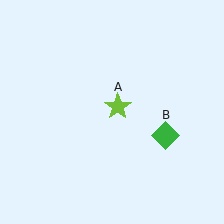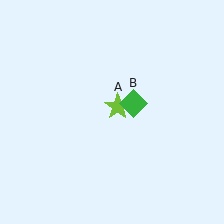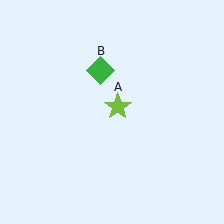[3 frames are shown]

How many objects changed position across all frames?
1 object changed position: green diamond (object B).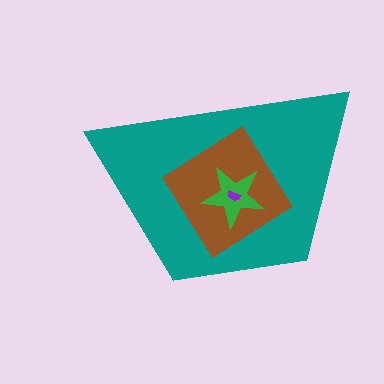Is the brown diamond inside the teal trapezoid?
Yes.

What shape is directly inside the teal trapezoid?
The brown diamond.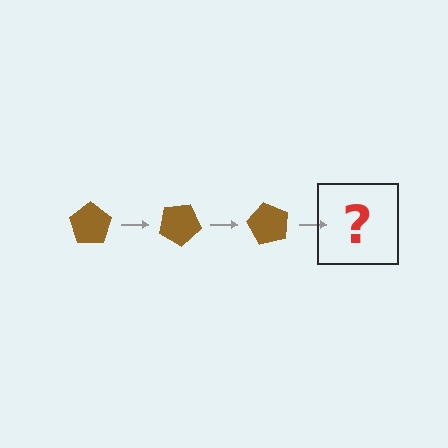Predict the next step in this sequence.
The next step is a brown pentagon rotated 90 degrees.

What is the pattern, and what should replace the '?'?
The pattern is that the pentagon rotates 30 degrees each step. The '?' should be a brown pentagon rotated 90 degrees.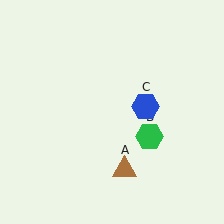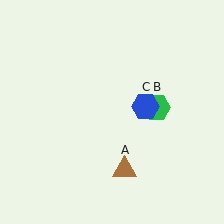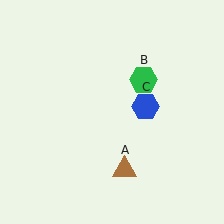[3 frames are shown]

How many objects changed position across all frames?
1 object changed position: green hexagon (object B).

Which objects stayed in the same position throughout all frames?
Brown triangle (object A) and blue hexagon (object C) remained stationary.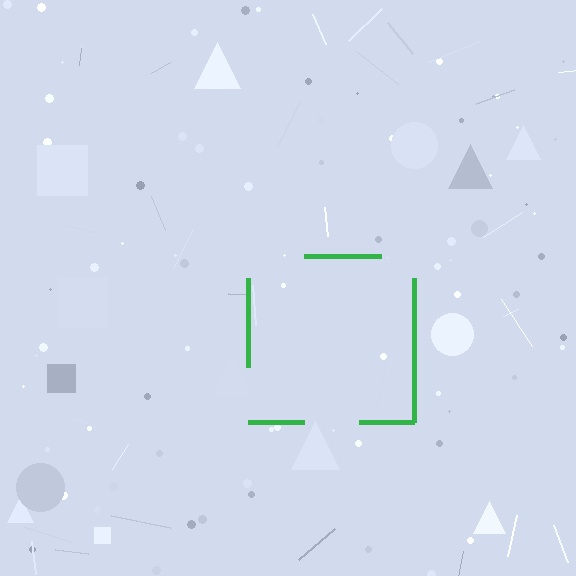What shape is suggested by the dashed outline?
The dashed outline suggests a square.